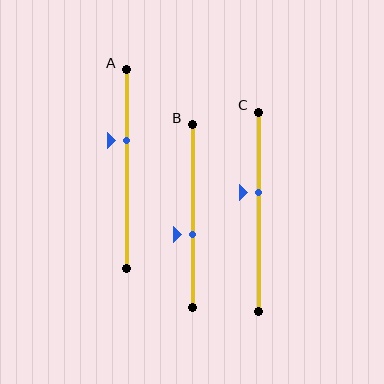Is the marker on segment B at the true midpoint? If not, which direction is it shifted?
No, the marker on segment B is shifted downward by about 10% of the segment length.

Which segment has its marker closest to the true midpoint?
Segment C has its marker closest to the true midpoint.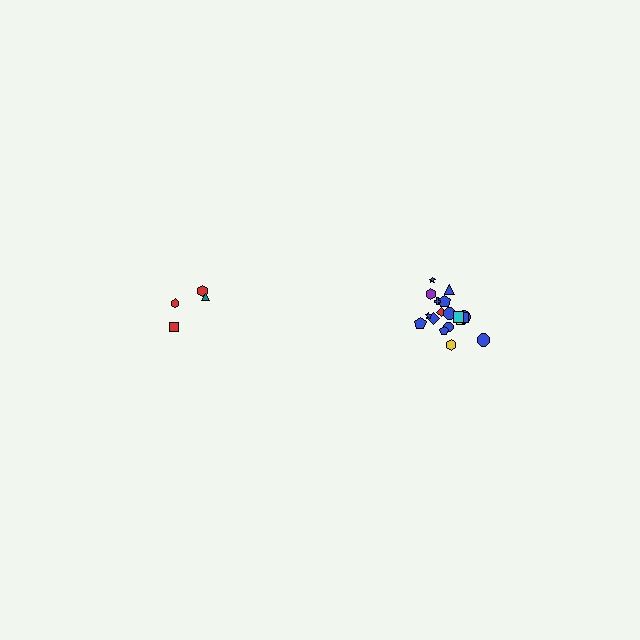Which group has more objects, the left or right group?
The right group.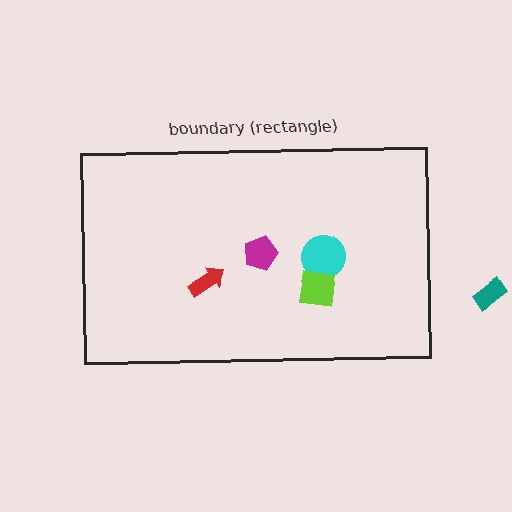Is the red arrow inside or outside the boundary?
Inside.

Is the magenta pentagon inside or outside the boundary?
Inside.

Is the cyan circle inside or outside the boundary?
Inside.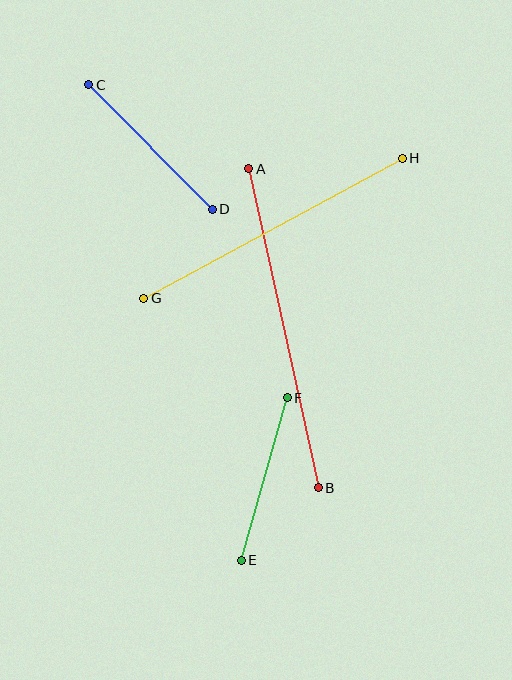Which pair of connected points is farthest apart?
Points A and B are farthest apart.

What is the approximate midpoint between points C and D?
The midpoint is at approximately (151, 147) pixels.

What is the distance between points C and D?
The distance is approximately 175 pixels.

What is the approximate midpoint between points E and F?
The midpoint is at approximately (264, 479) pixels.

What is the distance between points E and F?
The distance is approximately 169 pixels.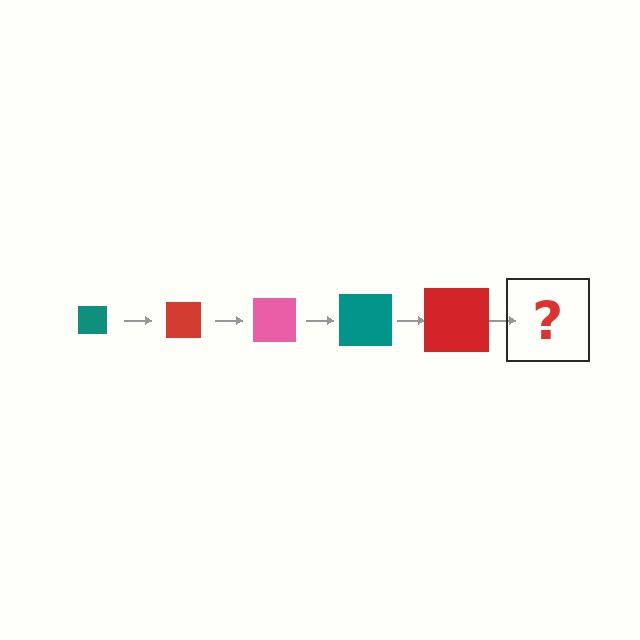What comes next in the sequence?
The next element should be a pink square, larger than the previous one.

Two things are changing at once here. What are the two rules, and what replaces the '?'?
The two rules are that the square grows larger each step and the color cycles through teal, red, and pink. The '?' should be a pink square, larger than the previous one.